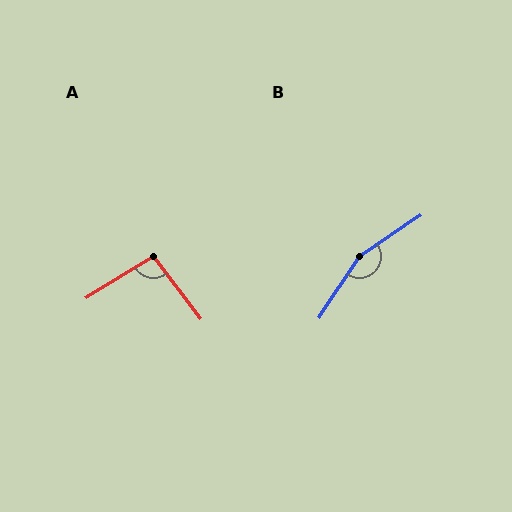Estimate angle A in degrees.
Approximately 95 degrees.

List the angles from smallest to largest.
A (95°), B (158°).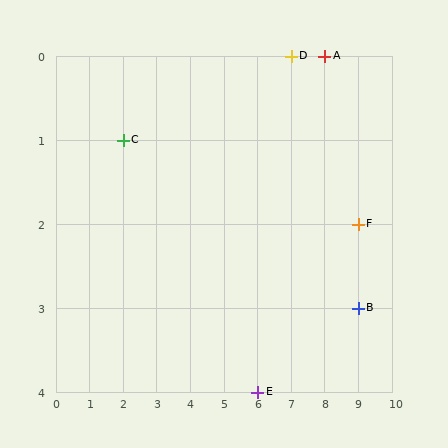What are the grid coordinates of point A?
Point A is at grid coordinates (8, 0).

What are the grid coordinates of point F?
Point F is at grid coordinates (9, 2).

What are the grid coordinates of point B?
Point B is at grid coordinates (9, 3).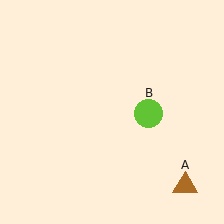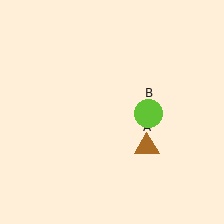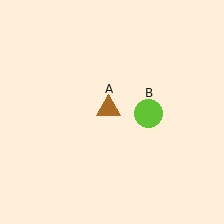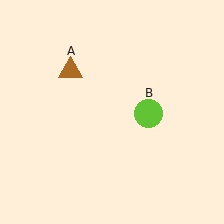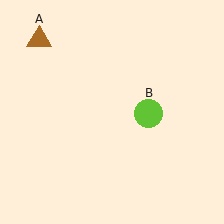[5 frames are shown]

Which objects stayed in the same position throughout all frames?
Lime circle (object B) remained stationary.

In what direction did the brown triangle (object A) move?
The brown triangle (object A) moved up and to the left.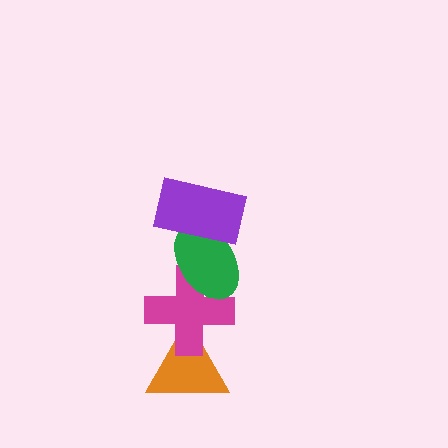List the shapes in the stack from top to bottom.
From top to bottom: the purple rectangle, the green ellipse, the magenta cross, the orange triangle.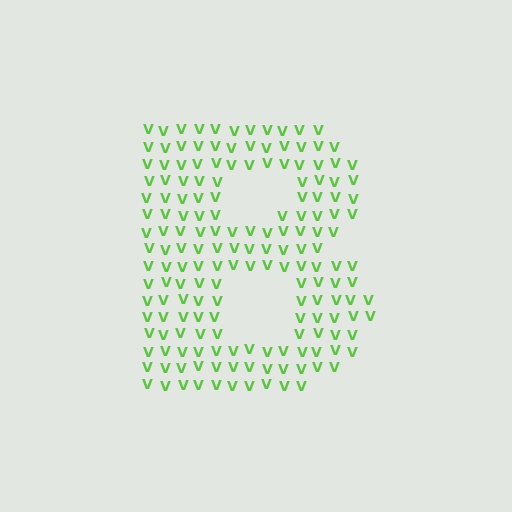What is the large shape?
The large shape is the letter B.